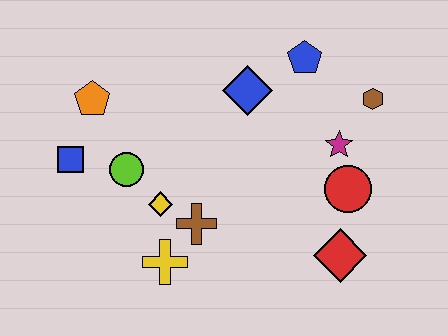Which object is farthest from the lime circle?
The brown hexagon is farthest from the lime circle.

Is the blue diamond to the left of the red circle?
Yes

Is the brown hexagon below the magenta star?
No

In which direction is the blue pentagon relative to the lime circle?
The blue pentagon is to the right of the lime circle.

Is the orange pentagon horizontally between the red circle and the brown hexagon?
No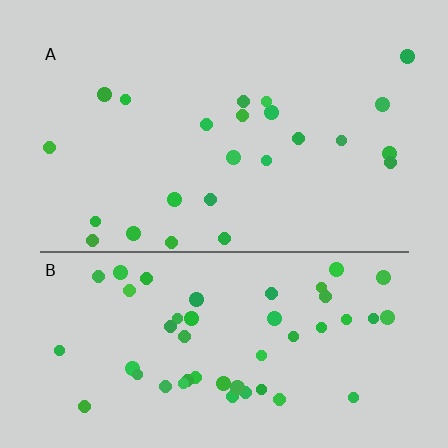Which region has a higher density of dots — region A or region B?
B (the bottom).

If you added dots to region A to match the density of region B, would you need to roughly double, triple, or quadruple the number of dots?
Approximately double.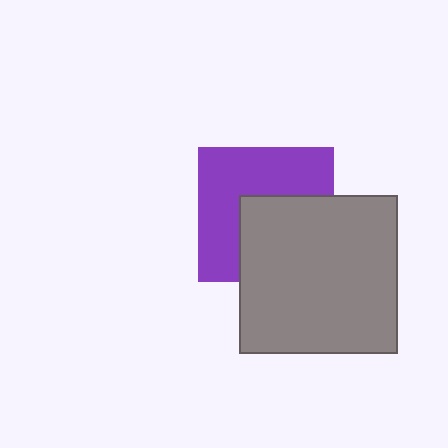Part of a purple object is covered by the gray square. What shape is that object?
It is a square.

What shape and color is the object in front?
The object in front is a gray square.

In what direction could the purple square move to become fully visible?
The purple square could move toward the upper-left. That would shift it out from behind the gray square entirely.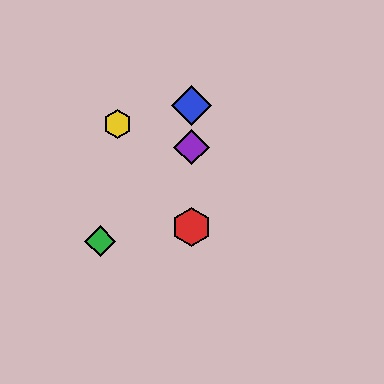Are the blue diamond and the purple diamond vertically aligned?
Yes, both are at x≈191.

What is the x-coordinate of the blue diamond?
The blue diamond is at x≈191.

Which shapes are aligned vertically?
The red hexagon, the blue diamond, the purple diamond are aligned vertically.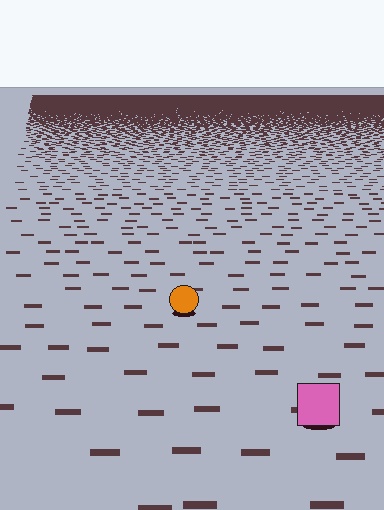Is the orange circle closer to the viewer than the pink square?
No. The pink square is closer — you can tell from the texture gradient: the ground texture is coarser near it.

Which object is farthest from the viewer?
The orange circle is farthest from the viewer. It appears smaller and the ground texture around it is denser.